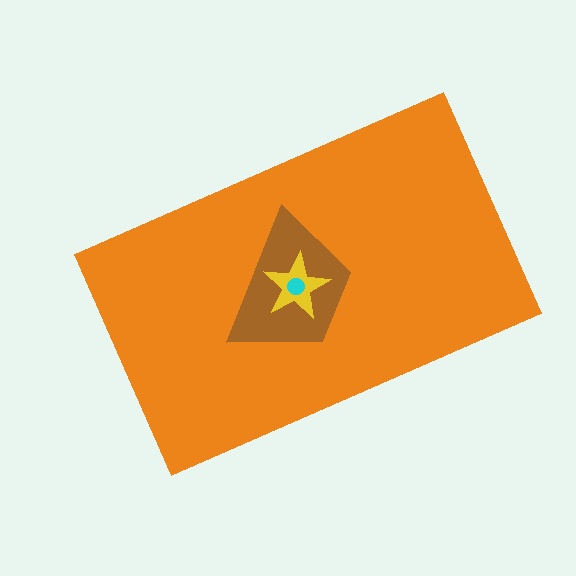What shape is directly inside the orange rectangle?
The brown trapezoid.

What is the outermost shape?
The orange rectangle.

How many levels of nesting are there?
4.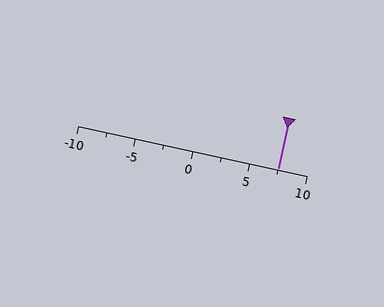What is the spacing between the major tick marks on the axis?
The major ticks are spaced 5 apart.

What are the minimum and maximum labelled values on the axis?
The axis runs from -10 to 10.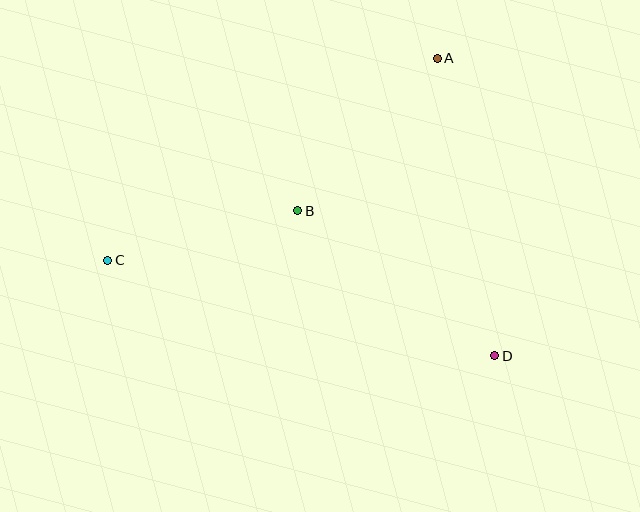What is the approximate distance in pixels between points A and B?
The distance between A and B is approximately 207 pixels.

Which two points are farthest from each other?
Points C and D are farthest from each other.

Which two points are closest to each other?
Points B and C are closest to each other.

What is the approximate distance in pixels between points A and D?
The distance between A and D is approximately 303 pixels.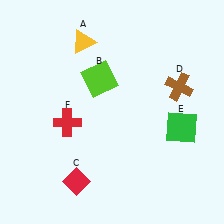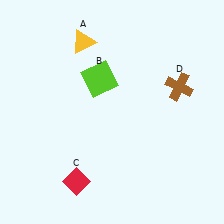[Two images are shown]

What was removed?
The red cross (F), the green square (E) were removed in Image 2.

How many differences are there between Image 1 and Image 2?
There are 2 differences between the two images.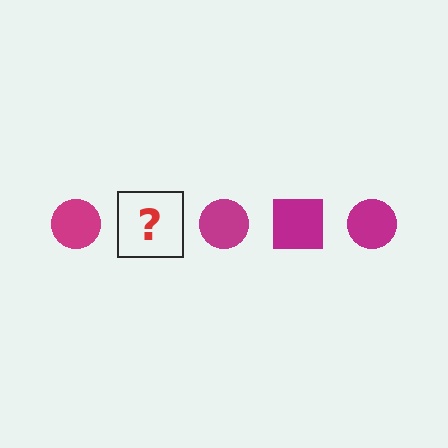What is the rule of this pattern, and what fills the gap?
The rule is that the pattern cycles through circle, square shapes in magenta. The gap should be filled with a magenta square.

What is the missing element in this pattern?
The missing element is a magenta square.